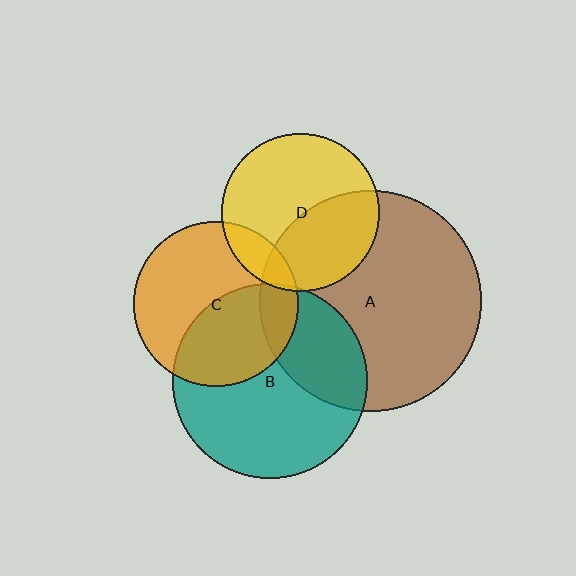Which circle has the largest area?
Circle A (brown).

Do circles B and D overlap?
Yes.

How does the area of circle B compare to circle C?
Approximately 1.4 times.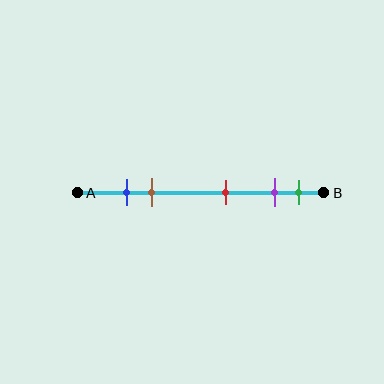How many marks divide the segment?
There are 5 marks dividing the segment.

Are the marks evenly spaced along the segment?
No, the marks are not evenly spaced.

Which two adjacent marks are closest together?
The blue and brown marks are the closest adjacent pair.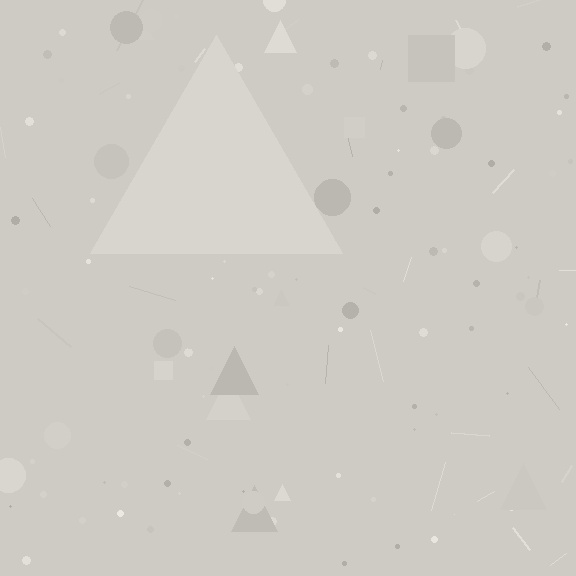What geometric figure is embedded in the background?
A triangle is embedded in the background.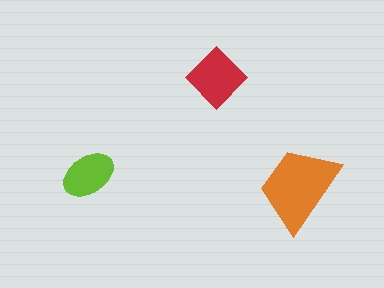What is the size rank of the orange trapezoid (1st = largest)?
1st.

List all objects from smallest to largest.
The lime ellipse, the red diamond, the orange trapezoid.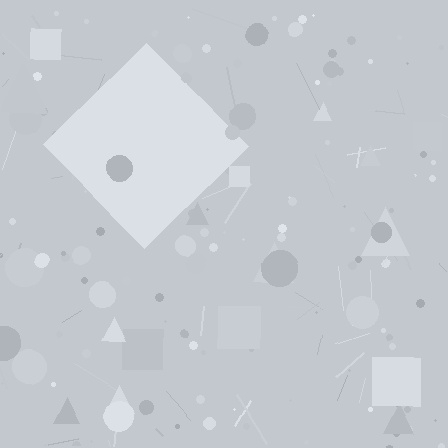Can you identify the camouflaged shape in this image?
The camouflaged shape is a diamond.